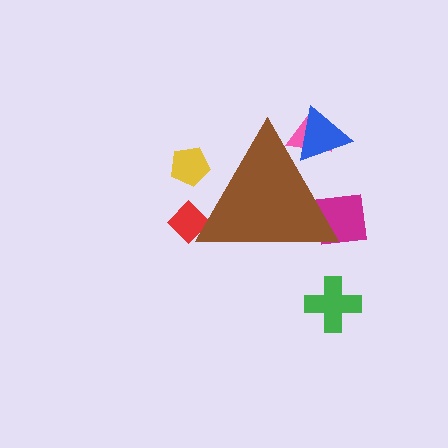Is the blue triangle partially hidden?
Yes, the blue triangle is partially hidden behind the brown triangle.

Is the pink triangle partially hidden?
Yes, the pink triangle is partially hidden behind the brown triangle.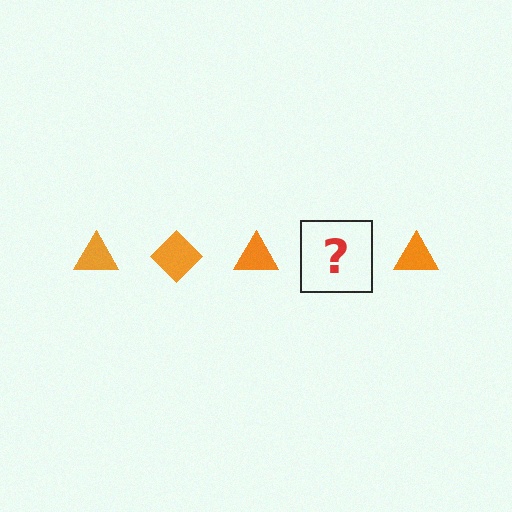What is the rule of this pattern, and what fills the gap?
The rule is that the pattern cycles through triangle, diamond shapes in orange. The gap should be filled with an orange diamond.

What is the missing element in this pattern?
The missing element is an orange diamond.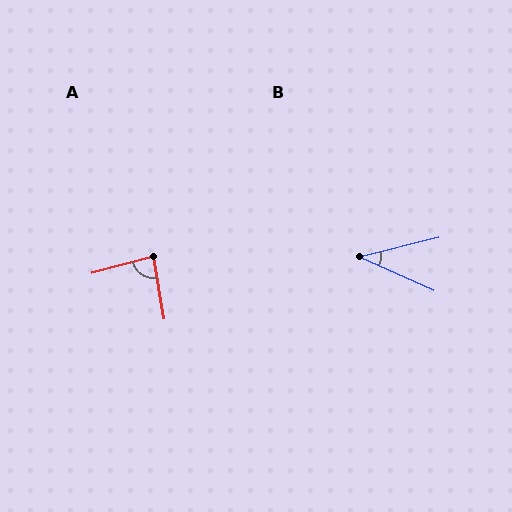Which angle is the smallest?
B, at approximately 38 degrees.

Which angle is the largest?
A, at approximately 85 degrees.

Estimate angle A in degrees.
Approximately 85 degrees.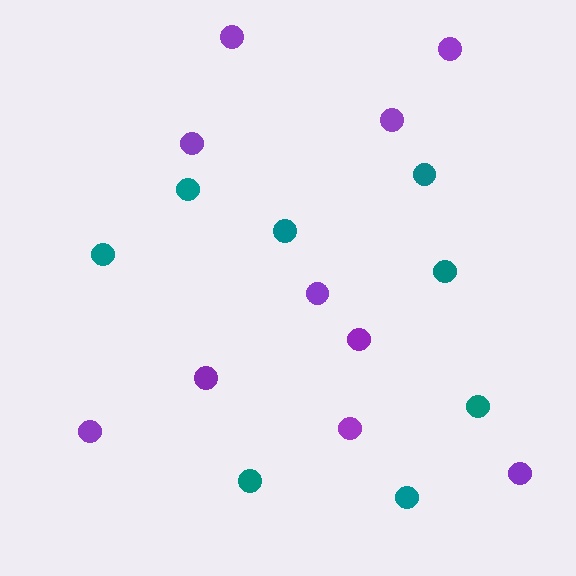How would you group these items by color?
There are 2 groups: one group of teal circles (8) and one group of purple circles (10).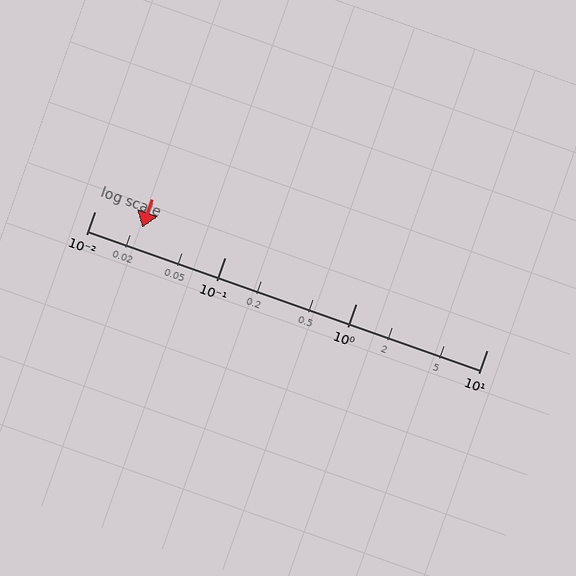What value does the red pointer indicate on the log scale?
The pointer indicates approximately 0.023.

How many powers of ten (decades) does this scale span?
The scale spans 3 decades, from 0.01 to 10.